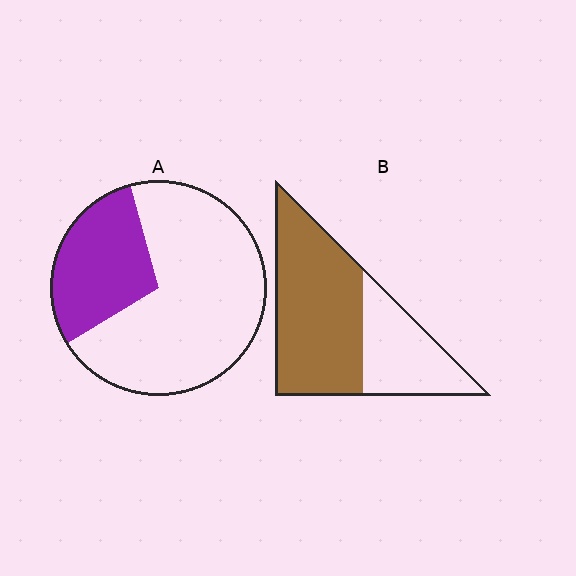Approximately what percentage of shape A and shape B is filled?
A is approximately 30% and B is approximately 65%.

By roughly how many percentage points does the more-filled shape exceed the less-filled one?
By roughly 35 percentage points (B over A).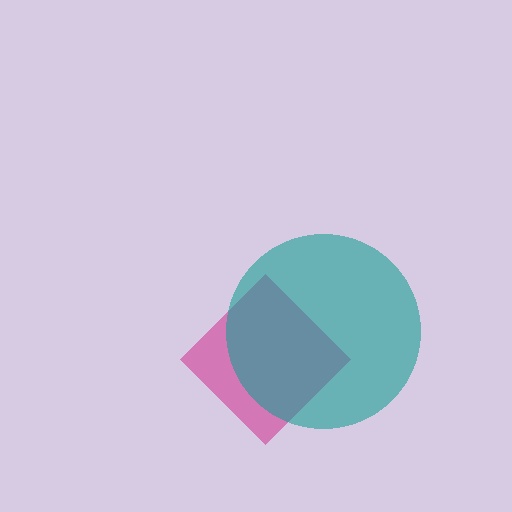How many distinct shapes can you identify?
There are 2 distinct shapes: a magenta diamond, a teal circle.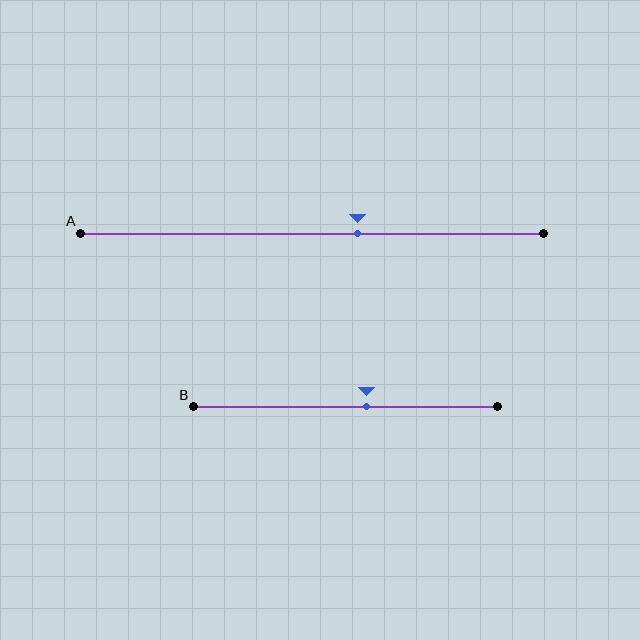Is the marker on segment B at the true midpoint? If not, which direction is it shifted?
No, the marker on segment B is shifted to the right by about 7% of the segment length.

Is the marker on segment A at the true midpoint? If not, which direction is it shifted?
No, the marker on segment A is shifted to the right by about 10% of the segment length.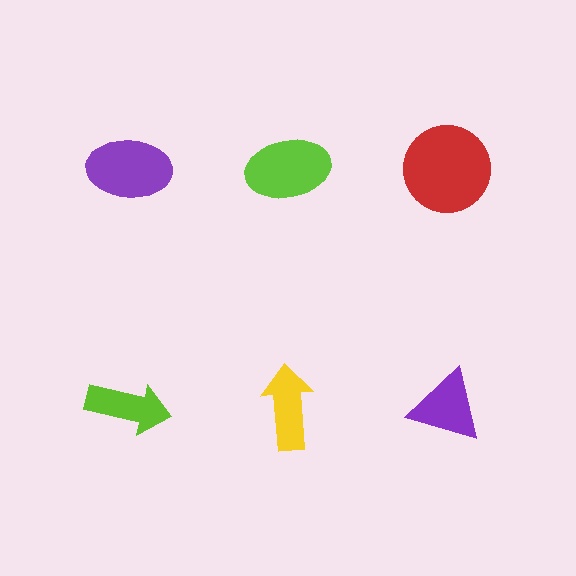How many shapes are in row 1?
3 shapes.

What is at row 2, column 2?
A yellow arrow.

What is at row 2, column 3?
A purple triangle.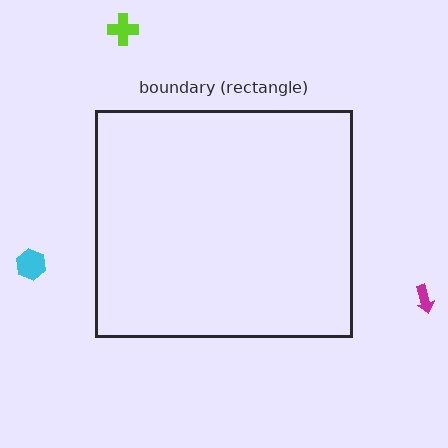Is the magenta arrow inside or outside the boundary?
Outside.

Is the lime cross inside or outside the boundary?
Outside.